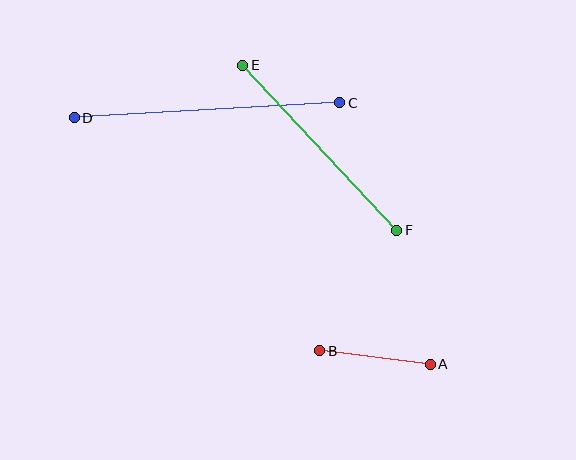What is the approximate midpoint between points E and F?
The midpoint is at approximately (320, 148) pixels.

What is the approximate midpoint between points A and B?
The midpoint is at approximately (375, 357) pixels.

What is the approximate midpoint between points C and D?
The midpoint is at approximately (207, 110) pixels.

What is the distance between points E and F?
The distance is approximately 226 pixels.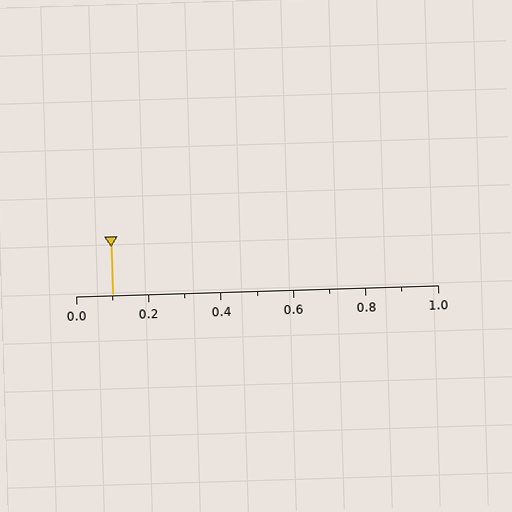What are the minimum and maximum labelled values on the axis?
The axis runs from 0.0 to 1.0.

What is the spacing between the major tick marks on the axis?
The major ticks are spaced 0.2 apart.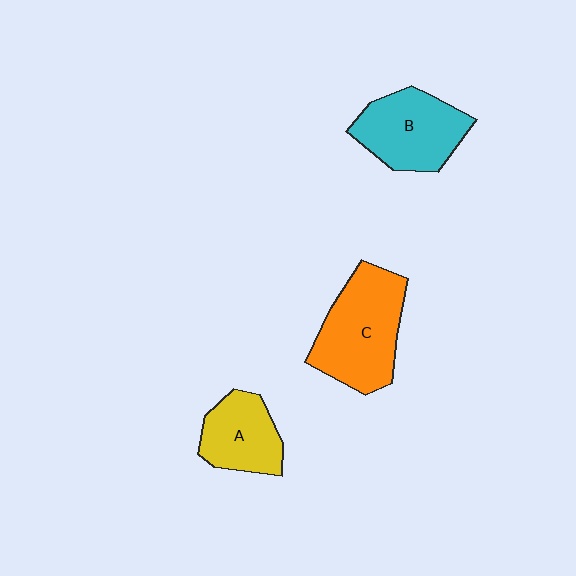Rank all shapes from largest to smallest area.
From largest to smallest: C (orange), B (cyan), A (yellow).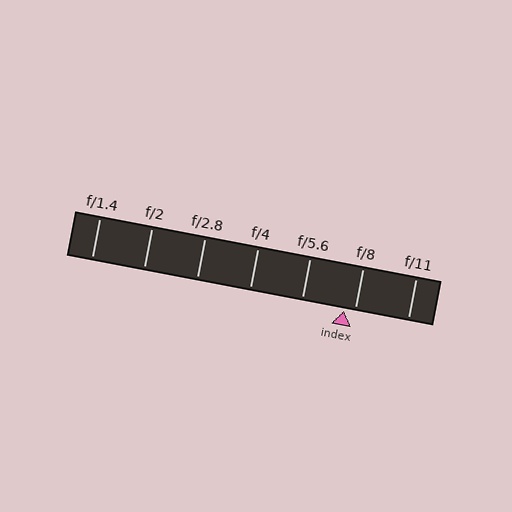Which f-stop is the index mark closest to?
The index mark is closest to f/8.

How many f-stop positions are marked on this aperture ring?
There are 7 f-stop positions marked.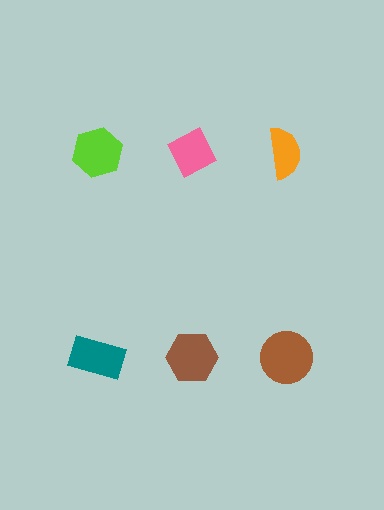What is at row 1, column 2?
A pink diamond.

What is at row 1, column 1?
A lime hexagon.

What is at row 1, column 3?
An orange semicircle.